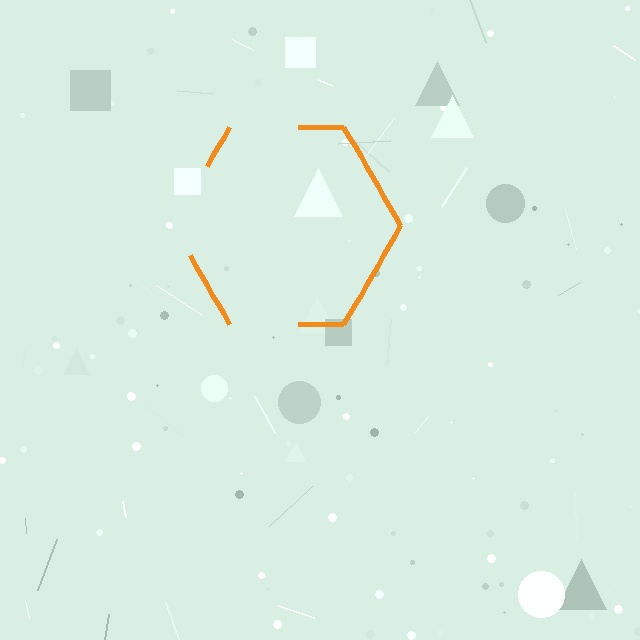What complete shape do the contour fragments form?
The contour fragments form a hexagon.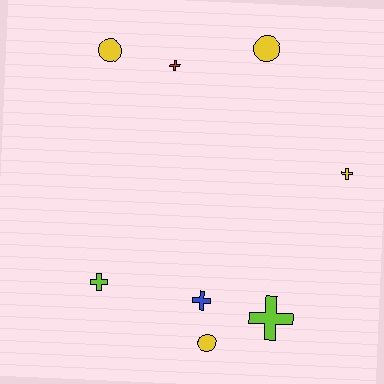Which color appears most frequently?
Yellow, with 4 objects.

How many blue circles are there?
There are no blue circles.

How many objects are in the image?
There are 8 objects.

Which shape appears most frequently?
Cross, with 5 objects.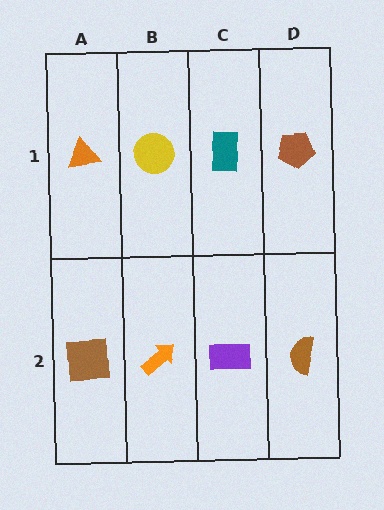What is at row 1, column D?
A brown pentagon.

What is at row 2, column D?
A brown semicircle.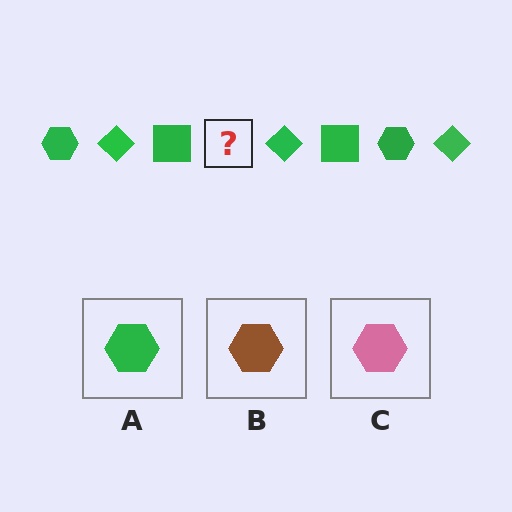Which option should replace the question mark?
Option A.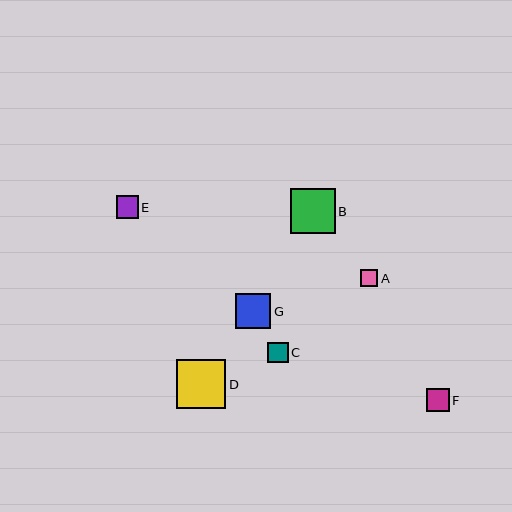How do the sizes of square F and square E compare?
Square F and square E are approximately the same size.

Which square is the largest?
Square D is the largest with a size of approximately 49 pixels.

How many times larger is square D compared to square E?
Square D is approximately 2.2 times the size of square E.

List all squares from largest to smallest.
From largest to smallest: D, B, G, F, E, C, A.